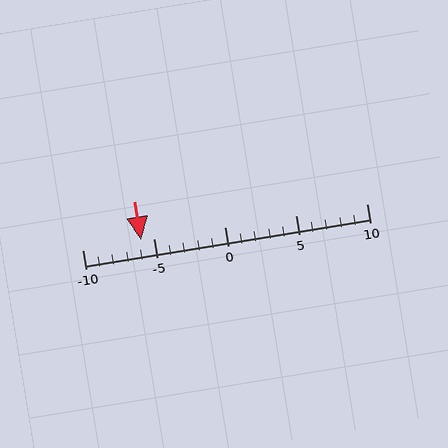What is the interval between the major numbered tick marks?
The major tick marks are spaced 5 units apart.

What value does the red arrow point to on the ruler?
The red arrow points to approximately -6.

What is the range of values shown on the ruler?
The ruler shows values from -10 to 10.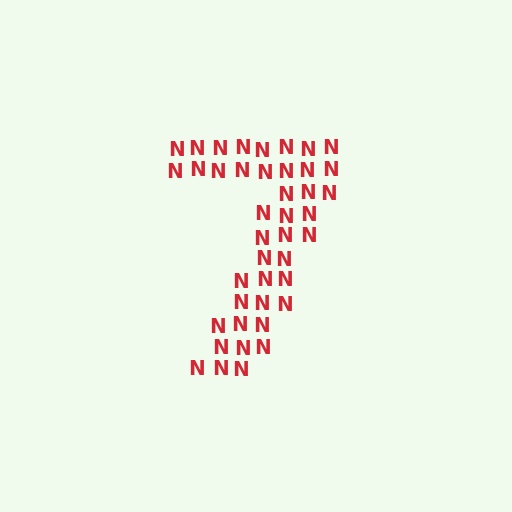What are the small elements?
The small elements are letter N's.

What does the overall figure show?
The overall figure shows the digit 7.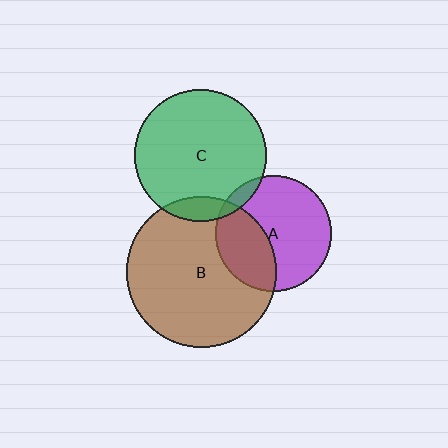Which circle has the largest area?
Circle B (brown).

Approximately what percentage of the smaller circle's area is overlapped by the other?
Approximately 10%.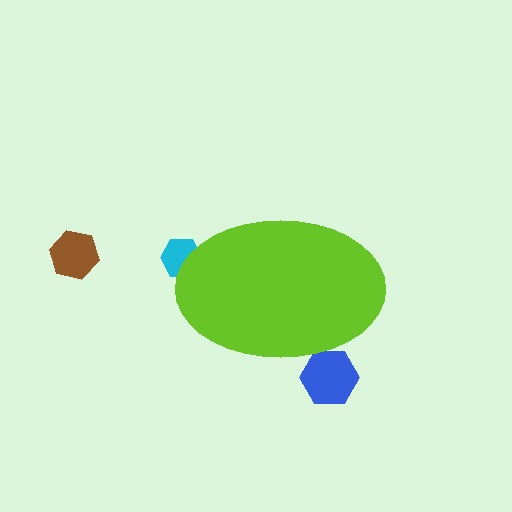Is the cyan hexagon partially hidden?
Yes, the cyan hexagon is partially hidden behind the lime ellipse.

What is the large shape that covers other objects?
A lime ellipse.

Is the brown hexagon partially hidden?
No, the brown hexagon is fully visible.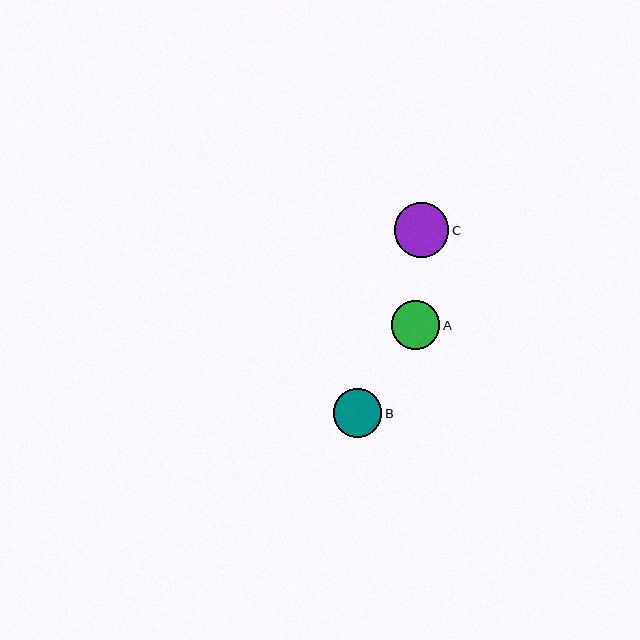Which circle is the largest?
Circle C is the largest with a size of approximately 55 pixels.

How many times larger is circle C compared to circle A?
Circle C is approximately 1.1 times the size of circle A.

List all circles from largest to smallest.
From largest to smallest: C, A, B.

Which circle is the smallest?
Circle B is the smallest with a size of approximately 49 pixels.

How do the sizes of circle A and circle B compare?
Circle A and circle B are approximately the same size.